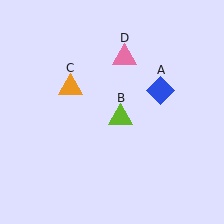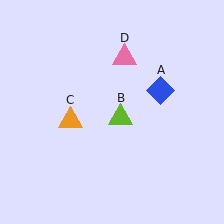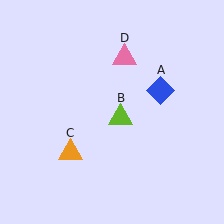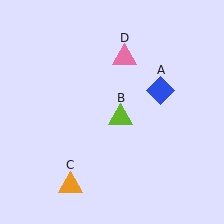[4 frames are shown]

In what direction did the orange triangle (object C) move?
The orange triangle (object C) moved down.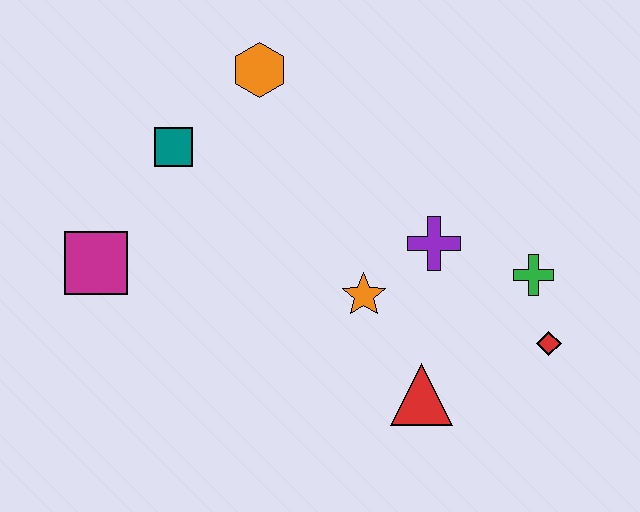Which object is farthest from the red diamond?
The magenta square is farthest from the red diamond.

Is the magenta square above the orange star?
Yes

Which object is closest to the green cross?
The red diamond is closest to the green cross.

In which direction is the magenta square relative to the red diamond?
The magenta square is to the left of the red diamond.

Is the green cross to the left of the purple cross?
No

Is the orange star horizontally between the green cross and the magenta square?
Yes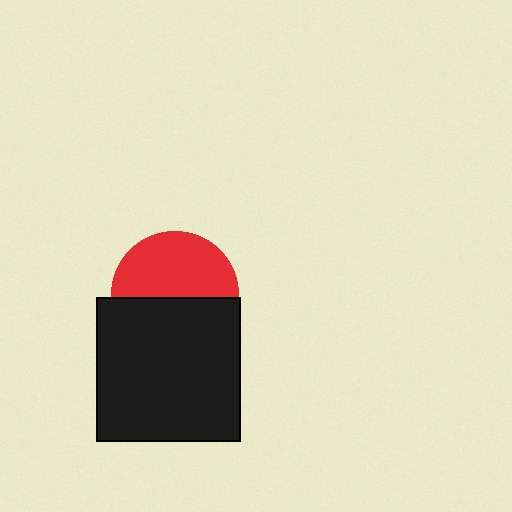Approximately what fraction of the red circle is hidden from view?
Roughly 47% of the red circle is hidden behind the black square.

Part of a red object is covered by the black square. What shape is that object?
It is a circle.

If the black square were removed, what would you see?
You would see the complete red circle.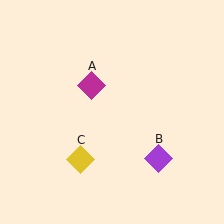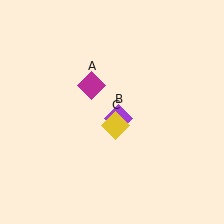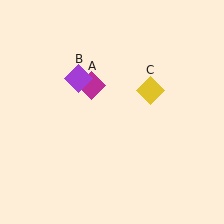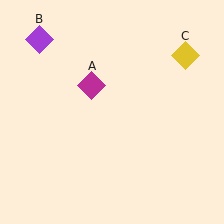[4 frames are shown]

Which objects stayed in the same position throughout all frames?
Magenta diamond (object A) remained stationary.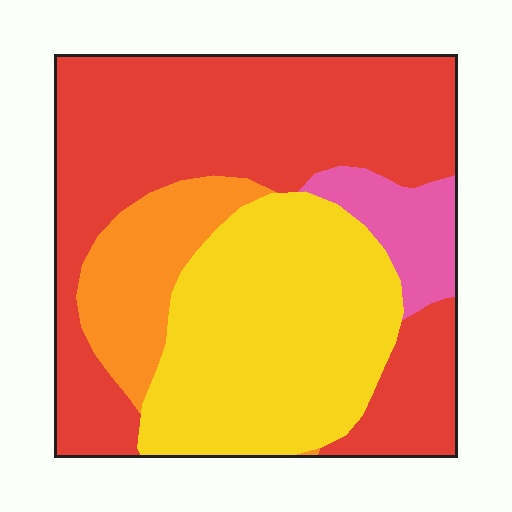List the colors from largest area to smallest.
From largest to smallest: red, yellow, orange, pink.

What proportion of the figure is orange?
Orange covers around 10% of the figure.